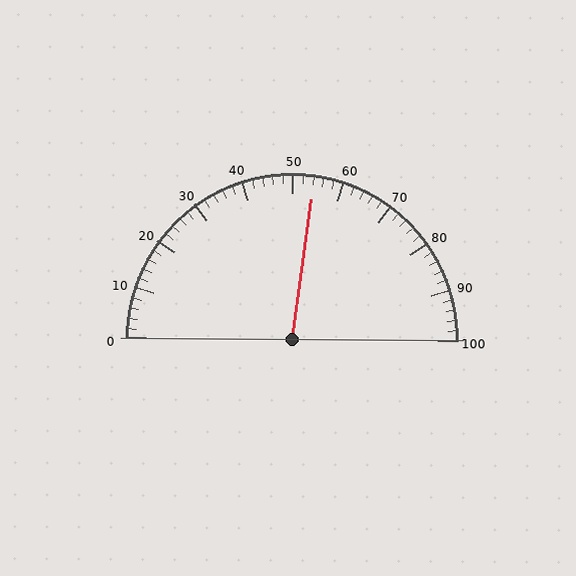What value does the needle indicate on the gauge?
The needle indicates approximately 54.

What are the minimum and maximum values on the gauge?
The gauge ranges from 0 to 100.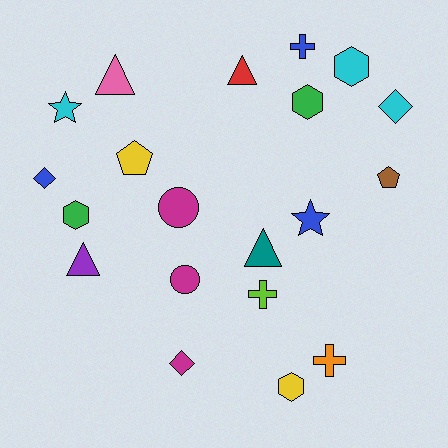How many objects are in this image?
There are 20 objects.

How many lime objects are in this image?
There is 1 lime object.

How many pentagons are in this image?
There are 2 pentagons.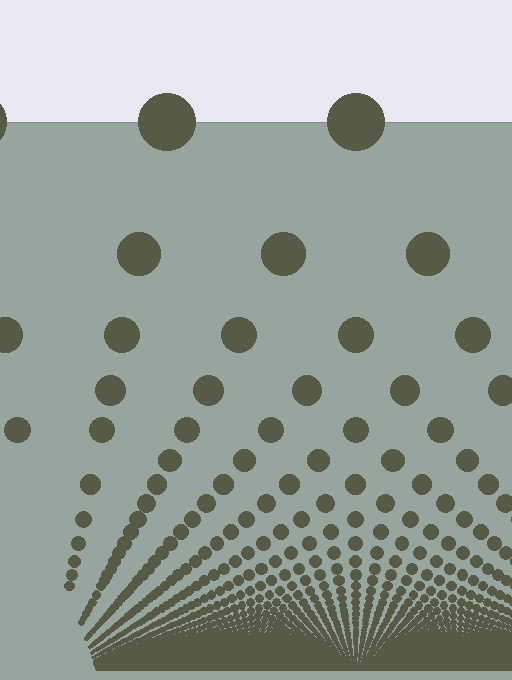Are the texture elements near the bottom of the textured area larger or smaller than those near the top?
Smaller. The gradient is inverted — elements near the bottom are smaller and denser.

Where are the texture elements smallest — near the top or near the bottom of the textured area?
Near the bottom.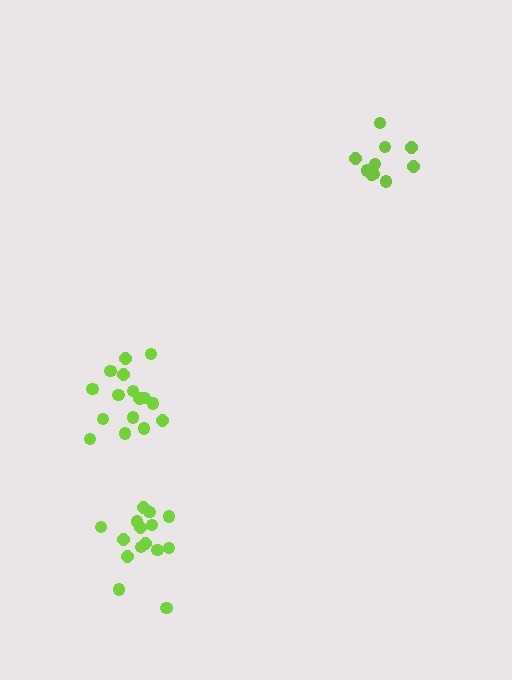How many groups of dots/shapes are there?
There are 3 groups.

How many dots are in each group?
Group 1: 10 dots, Group 2: 16 dots, Group 3: 15 dots (41 total).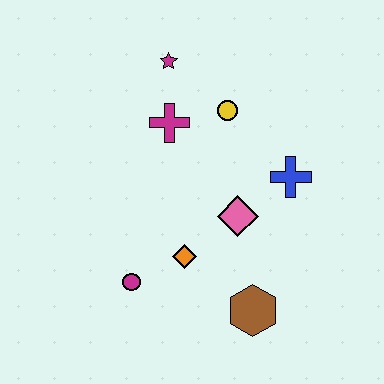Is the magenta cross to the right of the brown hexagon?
No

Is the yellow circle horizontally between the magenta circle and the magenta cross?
No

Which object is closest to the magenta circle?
The orange diamond is closest to the magenta circle.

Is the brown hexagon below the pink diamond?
Yes